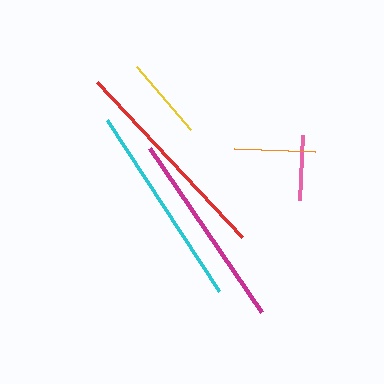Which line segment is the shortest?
The pink line is the shortest at approximately 65 pixels.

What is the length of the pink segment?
The pink segment is approximately 65 pixels long.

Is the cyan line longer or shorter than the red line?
The red line is longer than the cyan line.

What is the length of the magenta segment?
The magenta segment is approximately 198 pixels long.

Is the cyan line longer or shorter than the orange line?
The cyan line is longer than the orange line.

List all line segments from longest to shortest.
From longest to shortest: red, cyan, magenta, yellow, orange, pink.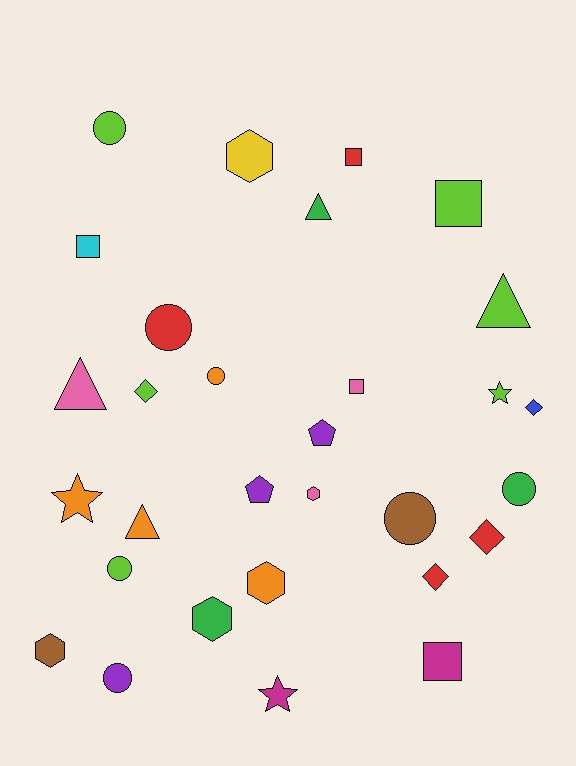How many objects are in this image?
There are 30 objects.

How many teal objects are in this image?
There are no teal objects.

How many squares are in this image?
There are 5 squares.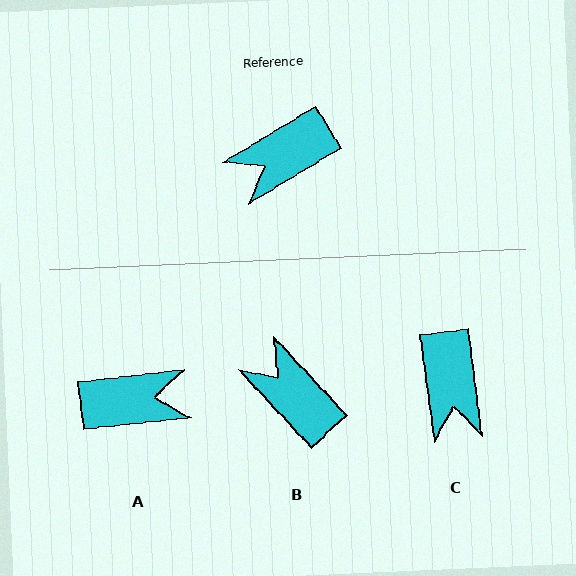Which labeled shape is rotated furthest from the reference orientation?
A, about 155 degrees away.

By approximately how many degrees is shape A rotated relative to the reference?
Approximately 155 degrees counter-clockwise.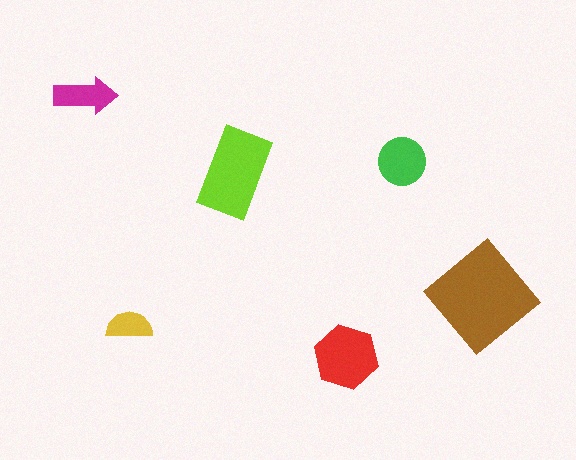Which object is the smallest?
The yellow semicircle.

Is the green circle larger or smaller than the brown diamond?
Smaller.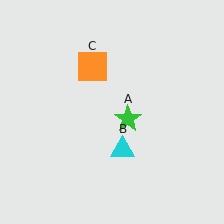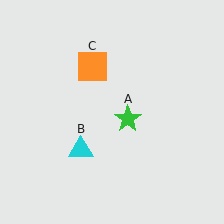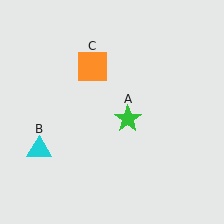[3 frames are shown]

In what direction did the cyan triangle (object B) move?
The cyan triangle (object B) moved left.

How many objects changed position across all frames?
1 object changed position: cyan triangle (object B).